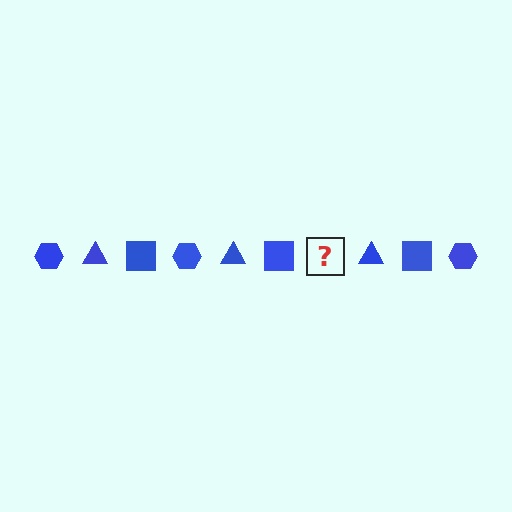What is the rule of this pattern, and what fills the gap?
The rule is that the pattern cycles through hexagon, triangle, square shapes in blue. The gap should be filled with a blue hexagon.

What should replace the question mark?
The question mark should be replaced with a blue hexagon.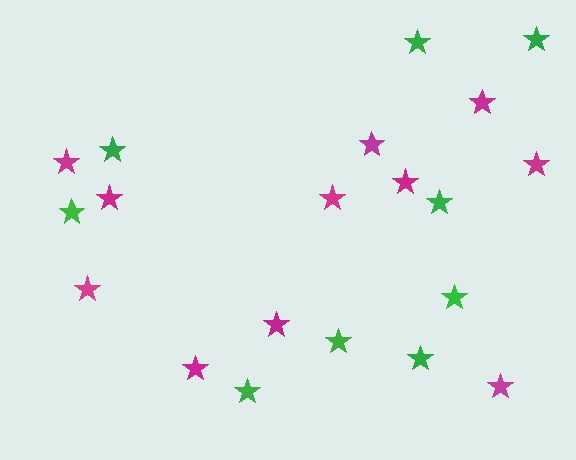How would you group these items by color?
There are 2 groups: one group of magenta stars (11) and one group of green stars (9).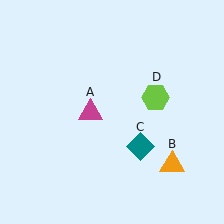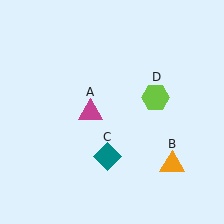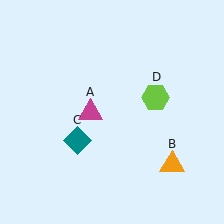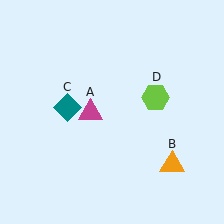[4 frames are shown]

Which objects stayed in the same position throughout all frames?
Magenta triangle (object A) and orange triangle (object B) and lime hexagon (object D) remained stationary.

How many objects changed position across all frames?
1 object changed position: teal diamond (object C).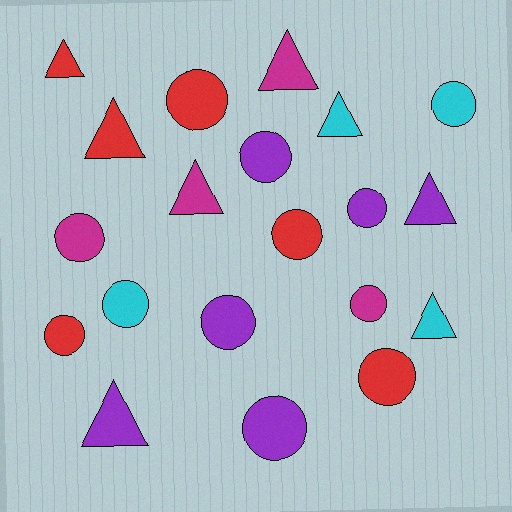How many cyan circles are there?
There are 2 cyan circles.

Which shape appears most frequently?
Circle, with 12 objects.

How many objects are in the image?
There are 20 objects.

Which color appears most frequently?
Red, with 6 objects.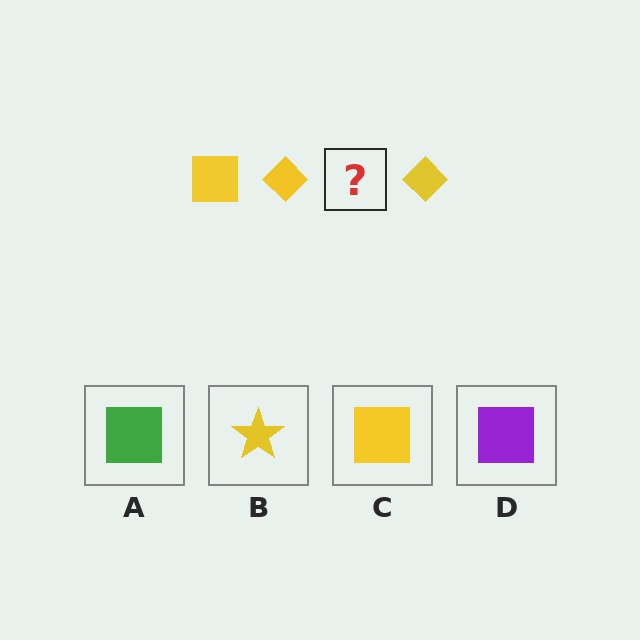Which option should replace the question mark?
Option C.